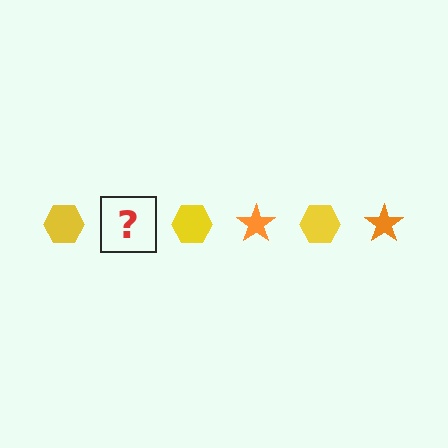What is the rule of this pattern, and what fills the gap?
The rule is that the pattern alternates between yellow hexagon and orange star. The gap should be filled with an orange star.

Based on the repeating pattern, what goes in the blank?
The blank should be an orange star.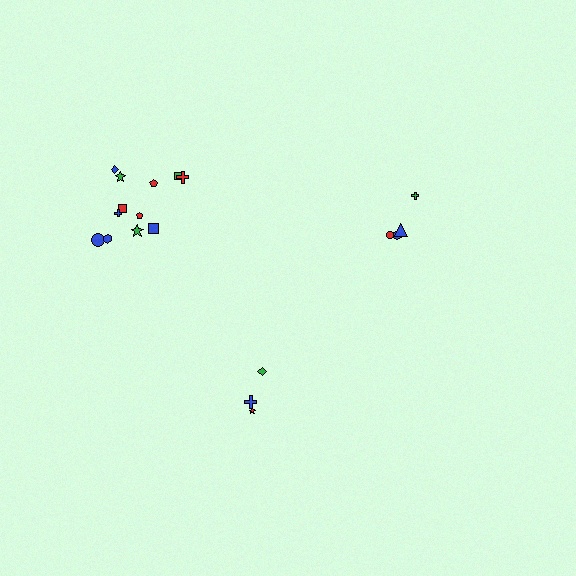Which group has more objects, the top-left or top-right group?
The top-left group.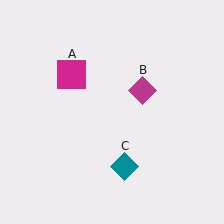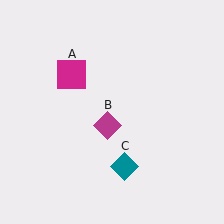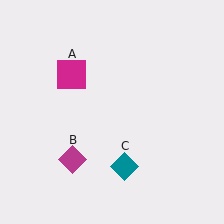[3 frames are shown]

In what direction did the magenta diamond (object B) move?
The magenta diamond (object B) moved down and to the left.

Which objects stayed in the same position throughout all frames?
Magenta square (object A) and teal diamond (object C) remained stationary.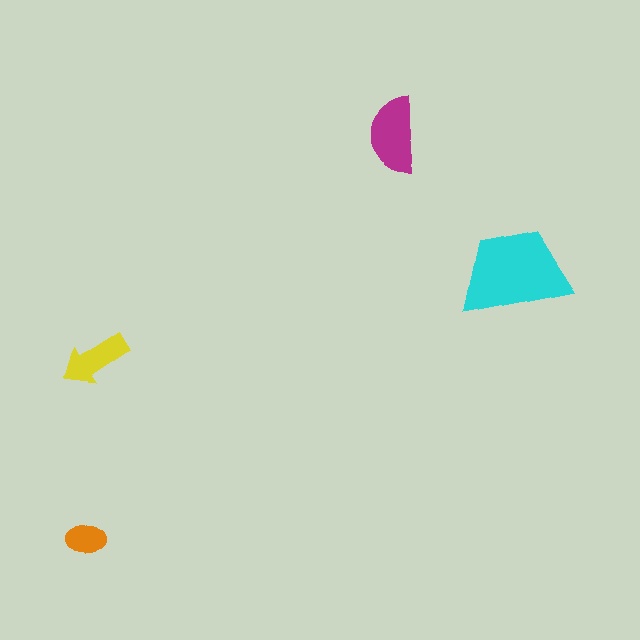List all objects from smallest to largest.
The orange ellipse, the yellow arrow, the magenta semicircle, the cyan trapezoid.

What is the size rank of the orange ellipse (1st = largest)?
4th.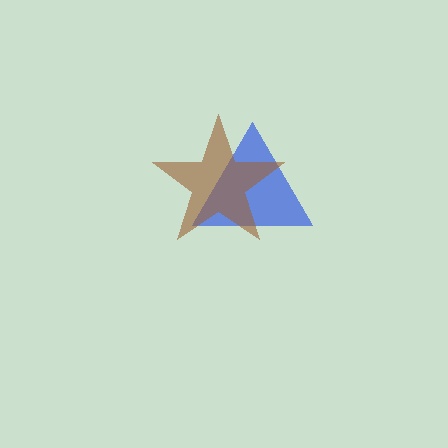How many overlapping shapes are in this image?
There are 2 overlapping shapes in the image.